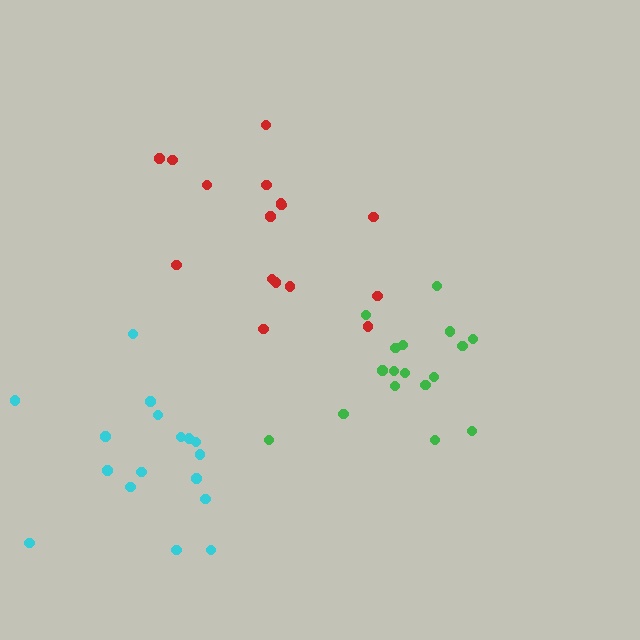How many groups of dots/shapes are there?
There are 3 groups.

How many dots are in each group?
Group 1: 17 dots, Group 2: 17 dots, Group 3: 16 dots (50 total).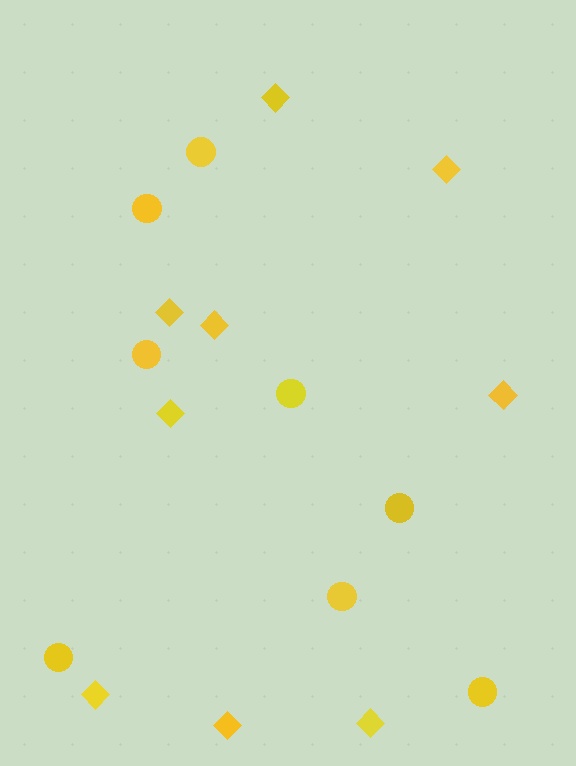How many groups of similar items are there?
There are 2 groups: one group of diamonds (9) and one group of circles (8).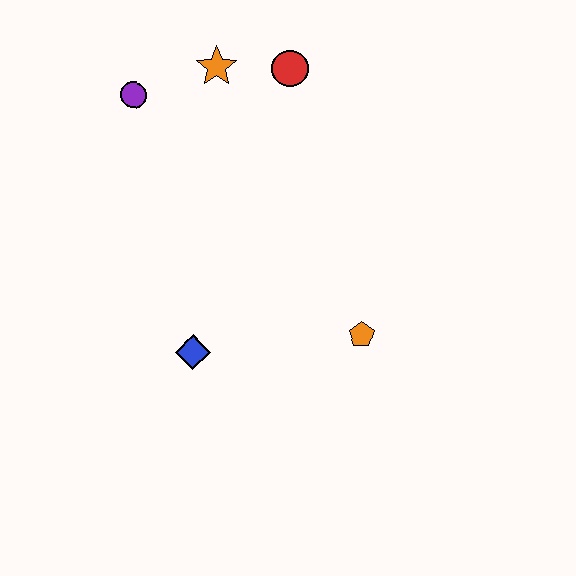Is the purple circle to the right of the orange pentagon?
No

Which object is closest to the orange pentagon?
The blue diamond is closest to the orange pentagon.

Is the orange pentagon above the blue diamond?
Yes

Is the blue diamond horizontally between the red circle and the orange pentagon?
No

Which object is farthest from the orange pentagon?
The purple circle is farthest from the orange pentagon.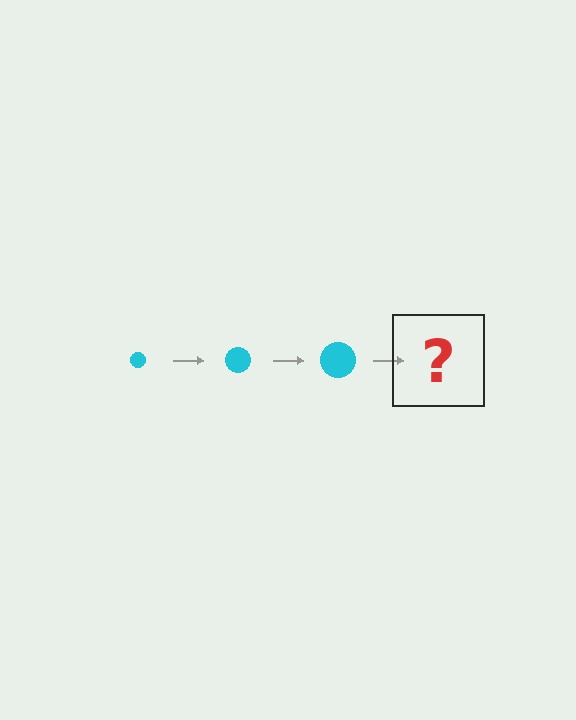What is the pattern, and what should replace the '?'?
The pattern is that the circle gets progressively larger each step. The '?' should be a cyan circle, larger than the previous one.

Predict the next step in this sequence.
The next step is a cyan circle, larger than the previous one.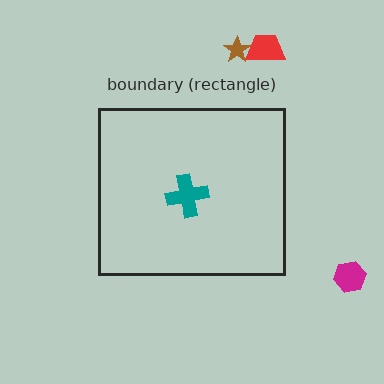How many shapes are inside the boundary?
1 inside, 3 outside.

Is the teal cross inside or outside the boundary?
Inside.